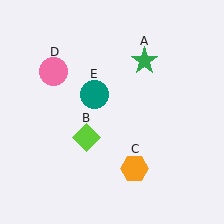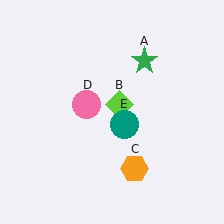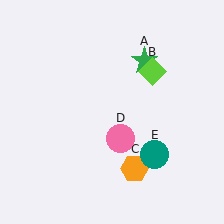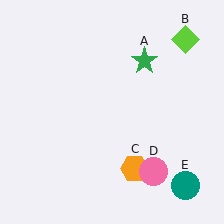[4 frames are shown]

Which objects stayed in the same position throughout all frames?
Green star (object A) and orange hexagon (object C) remained stationary.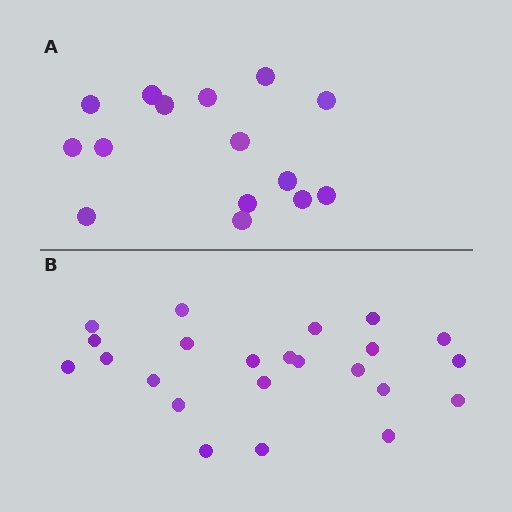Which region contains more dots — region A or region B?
Region B (the bottom region) has more dots.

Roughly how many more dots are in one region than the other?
Region B has roughly 8 or so more dots than region A.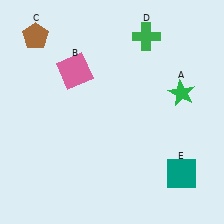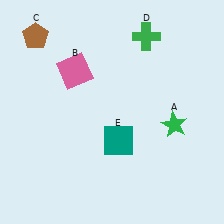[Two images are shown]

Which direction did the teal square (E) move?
The teal square (E) moved left.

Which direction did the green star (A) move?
The green star (A) moved down.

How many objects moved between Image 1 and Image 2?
2 objects moved between the two images.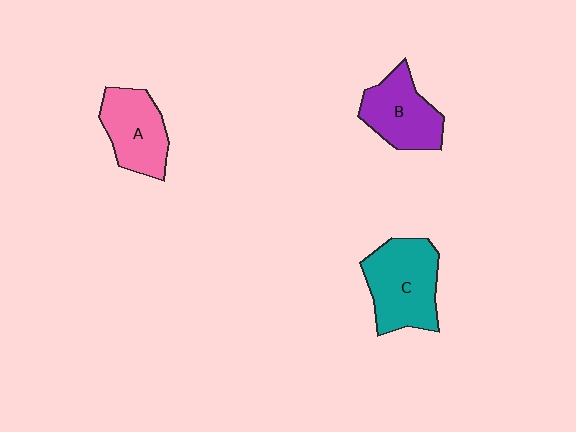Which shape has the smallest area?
Shape A (pink).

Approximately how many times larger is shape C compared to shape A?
Approximately 1.3 times.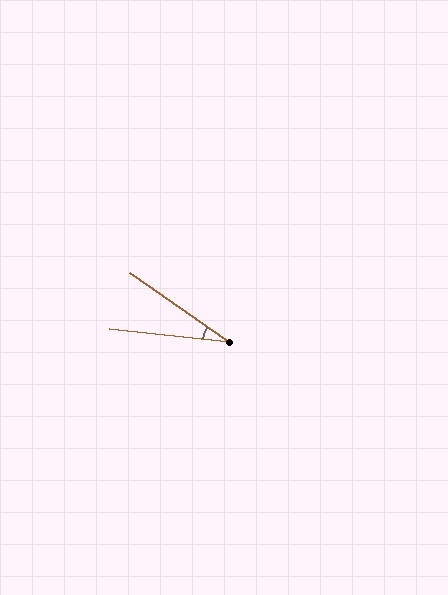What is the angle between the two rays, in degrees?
Approximately 29 degrees.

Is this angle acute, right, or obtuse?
It is acute.